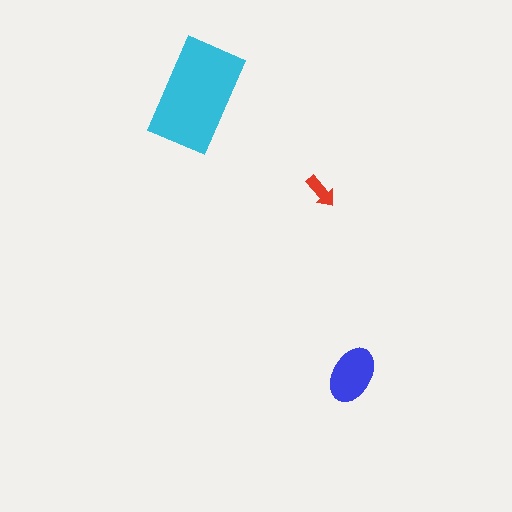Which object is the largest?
The cyan rectangle.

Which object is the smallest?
The red arrow.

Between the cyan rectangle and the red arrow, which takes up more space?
The cyan rectangle.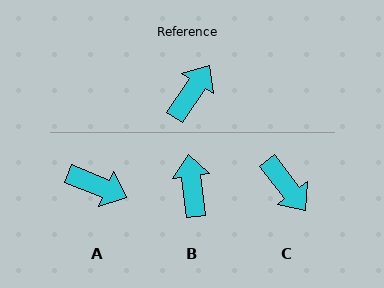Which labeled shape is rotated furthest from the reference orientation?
C, about 109 degrees away.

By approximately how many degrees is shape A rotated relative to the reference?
Approximately 79 degrees clockwise.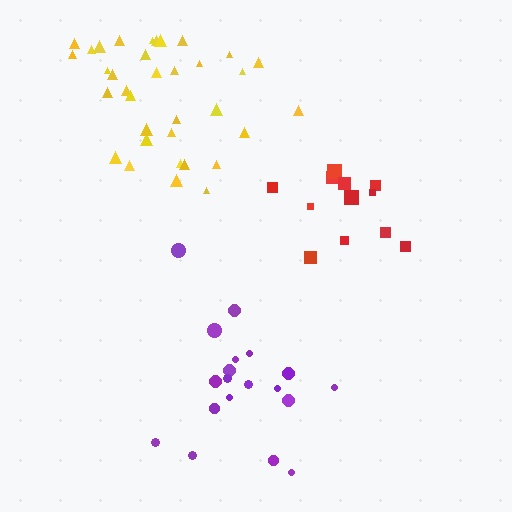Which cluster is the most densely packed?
Yellow.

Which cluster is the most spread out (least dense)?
Purple.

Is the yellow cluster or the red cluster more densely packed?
Yellow.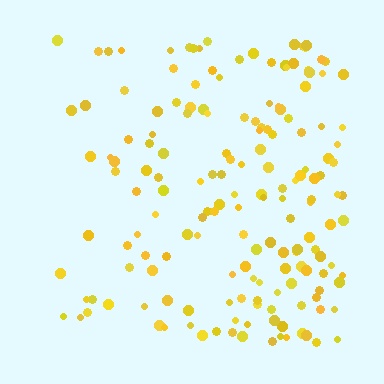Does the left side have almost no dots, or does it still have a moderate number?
Still a moderate number, just noticeably fewer than the right.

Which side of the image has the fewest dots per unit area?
The left.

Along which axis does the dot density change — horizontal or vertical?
Horizontal.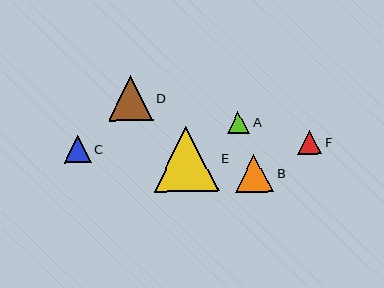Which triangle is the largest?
Triangle E is the largest with a size of approximately 65 pixels.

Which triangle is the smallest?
Triangle A is the smallest with a size of approximately 22 pixels.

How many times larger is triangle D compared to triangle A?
Triangle D is approximately 2.0 times the size of triangle A.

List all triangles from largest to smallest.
From largest to smallest: E, D, B, C, F, A.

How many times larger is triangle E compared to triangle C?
Triangle E is approximately 2.4 times the size of triangle C.